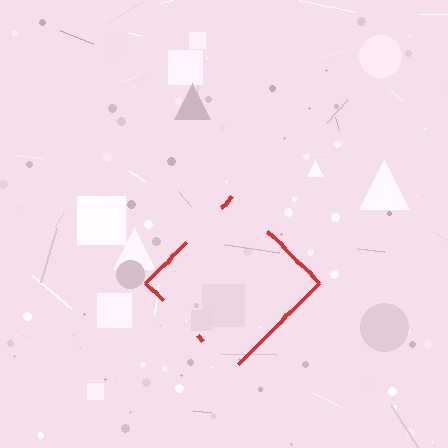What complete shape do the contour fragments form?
The contour fragments form a diamond.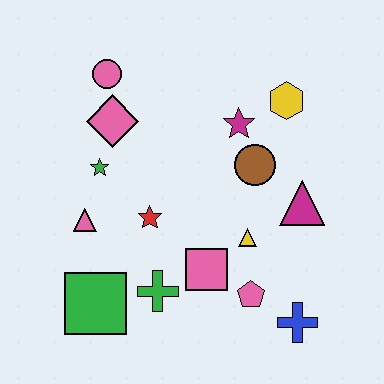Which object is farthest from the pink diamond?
The blue cross is farthest from the pink diamond.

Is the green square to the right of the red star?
No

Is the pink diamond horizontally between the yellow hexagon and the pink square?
No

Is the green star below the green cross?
No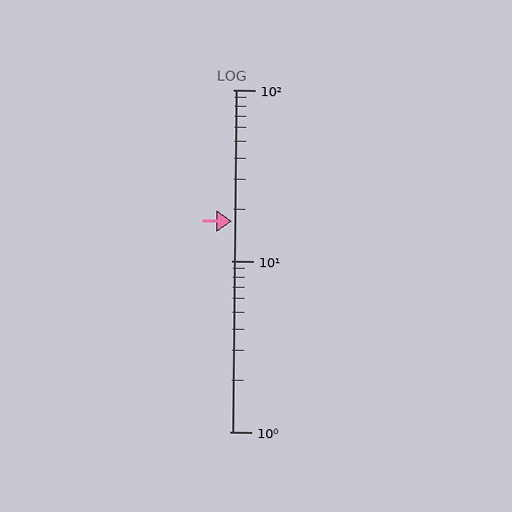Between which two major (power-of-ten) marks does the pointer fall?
The pointer is between 10 and 100.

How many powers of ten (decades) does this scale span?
The scale spans 2 decades, from 1 to 100.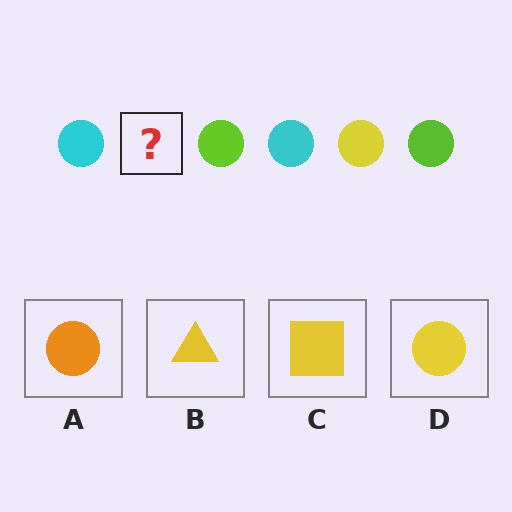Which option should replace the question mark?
Option D.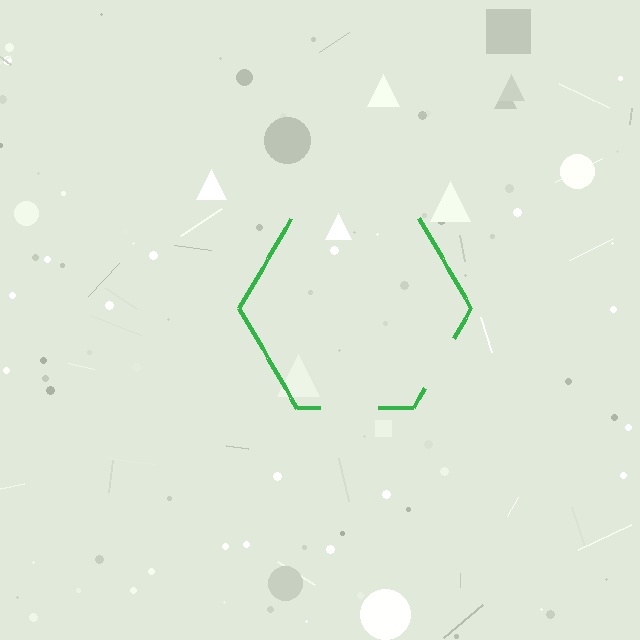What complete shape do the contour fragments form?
The contour fragments form a hexagon.